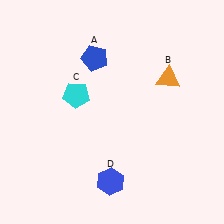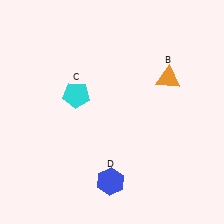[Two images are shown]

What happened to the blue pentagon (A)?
The blue pentagon (A) was removed in Image 2. It was in the top-left area of Image 1.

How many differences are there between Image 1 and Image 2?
There is 1 difference between the two images.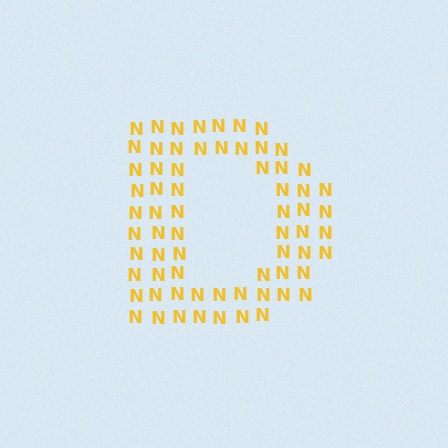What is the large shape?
The large shape is the letter D.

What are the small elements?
The small elements are letter N's.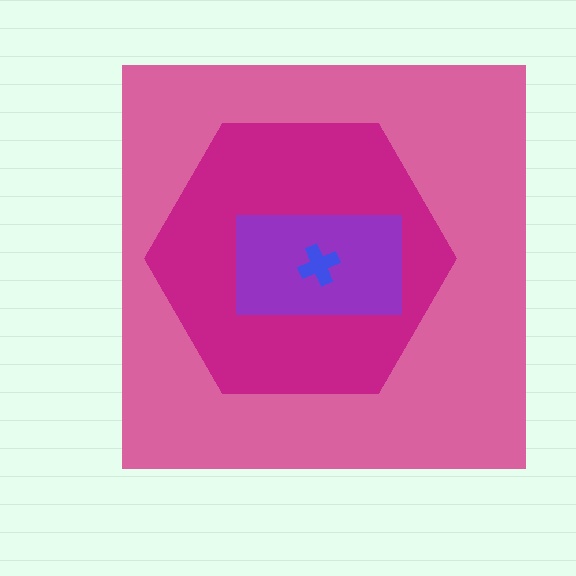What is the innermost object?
The blue cross.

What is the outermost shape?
The pink square.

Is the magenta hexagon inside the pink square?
Yes.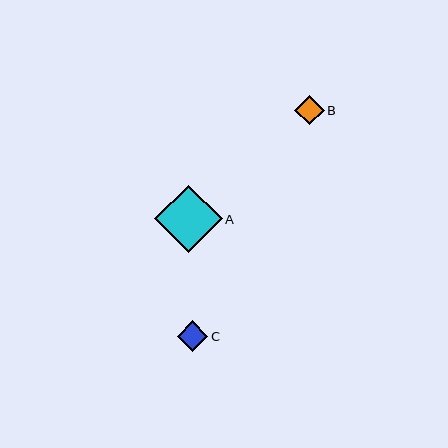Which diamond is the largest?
Diamond A is the largest with a size of approximately 67 pixels.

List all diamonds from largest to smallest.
From largest to smallest: A, C, B.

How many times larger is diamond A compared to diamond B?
Diamond A is approximately 2.3 times the size of diamond B.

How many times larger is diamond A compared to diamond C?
Diamond A is approximately 2.2 times the size of diamond C.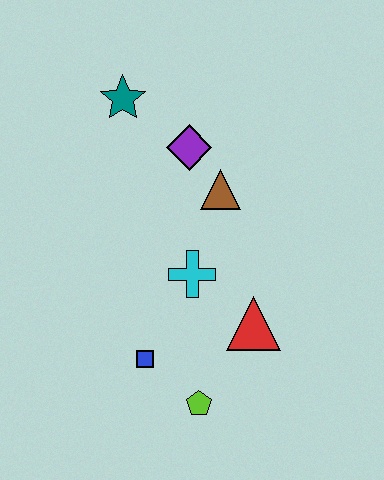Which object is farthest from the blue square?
The teal star is farthest from the blue square.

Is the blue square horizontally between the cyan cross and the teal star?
Yes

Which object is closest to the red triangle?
The cyan cross is closest to the red triangle.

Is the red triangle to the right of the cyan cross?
Yes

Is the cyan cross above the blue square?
Yes